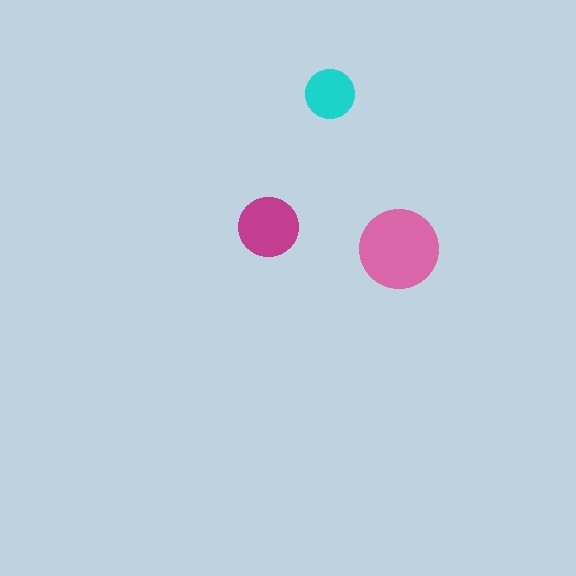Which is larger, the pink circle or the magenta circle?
The pink one.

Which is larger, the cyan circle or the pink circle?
The pink one.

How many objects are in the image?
There are 3 objects in the image.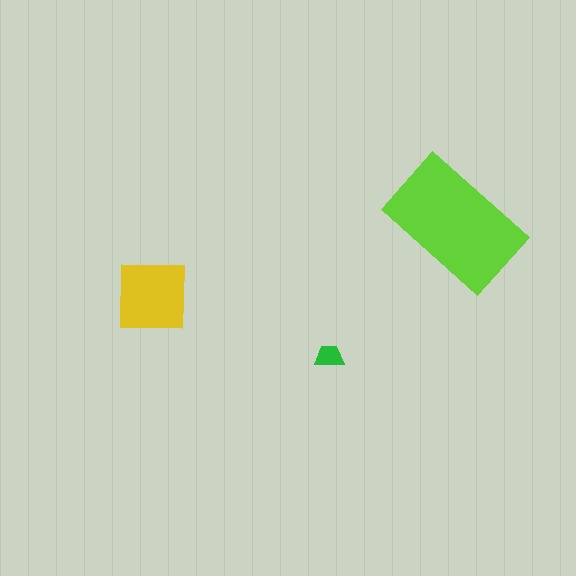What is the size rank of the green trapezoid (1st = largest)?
3rd.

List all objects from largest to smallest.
The lime rectangle, the yellow square, the green trapezoid.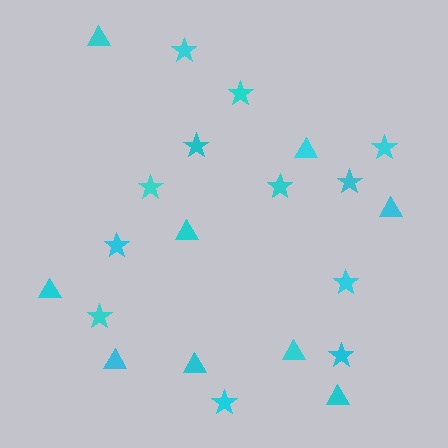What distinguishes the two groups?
There are 2 groups: one group of stars (12) and one group of triangles (9).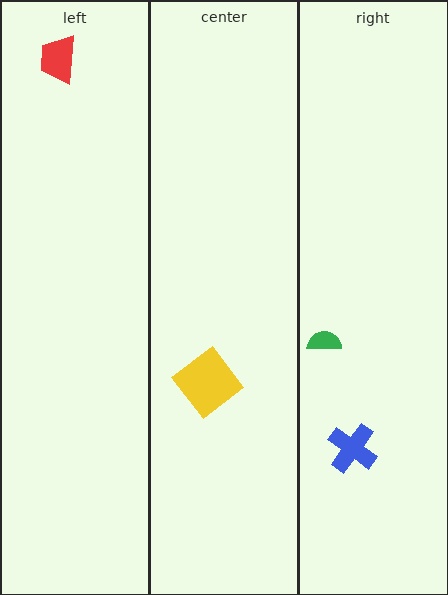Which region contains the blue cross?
The right region.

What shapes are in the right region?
The blue cross, the green semicircle.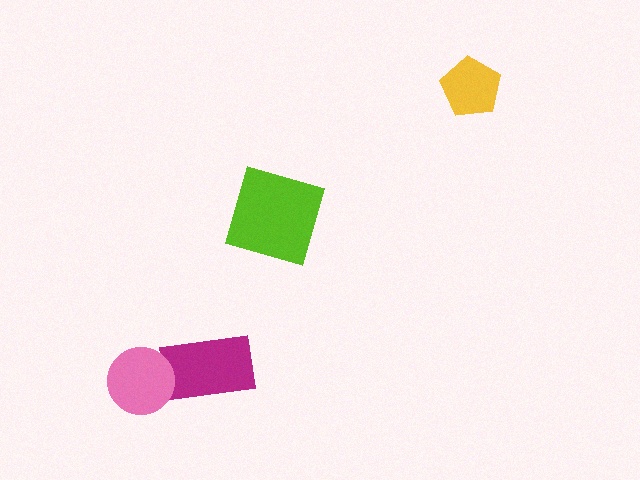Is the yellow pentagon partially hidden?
No, no other shape covers it.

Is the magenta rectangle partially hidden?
Yes, it is partially covered by another shape.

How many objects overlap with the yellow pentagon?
0 objects overlap with the yellow pentagon.